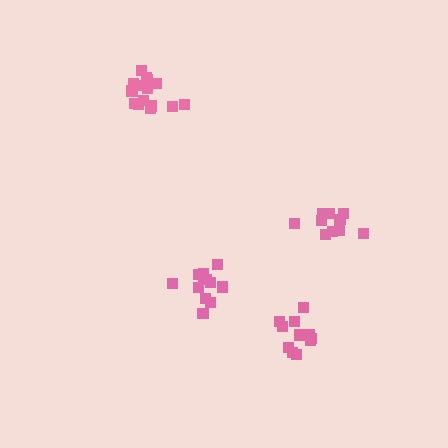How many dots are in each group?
Group 1: 12 dots, Group 2: 12 dots, Group 3: 15 dots, Group 4: 11 dots (50 total).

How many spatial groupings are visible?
There are 4 spatial groupings.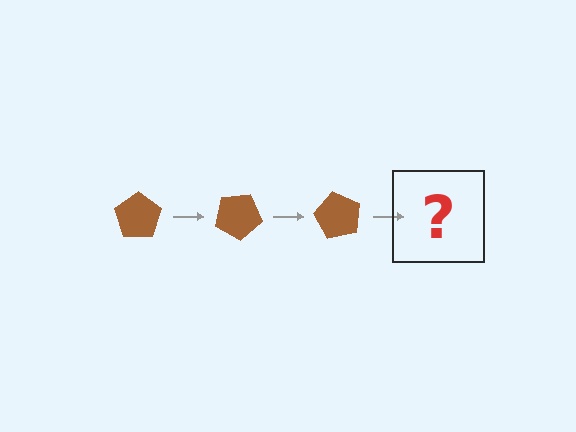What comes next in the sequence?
The next element should be a brown pentagon rotated 90 degrees.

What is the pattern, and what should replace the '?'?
The pattern is that the pentagon rotates 30 degrees each step. The '?' should be a brown pentagon rotated 90 degrees.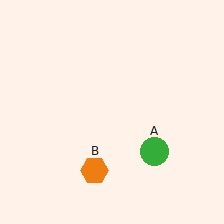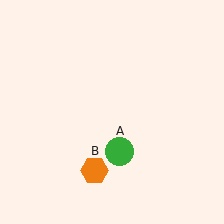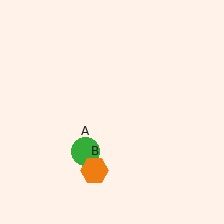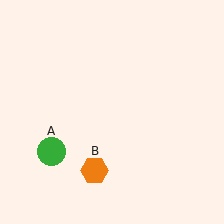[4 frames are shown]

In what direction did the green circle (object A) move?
The green circle (object A) moved left.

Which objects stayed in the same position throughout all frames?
Orange hexagon (object B) remained stationary.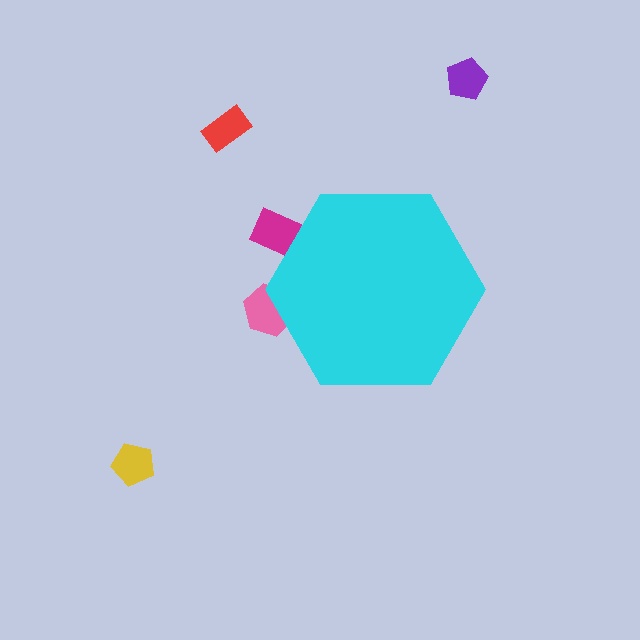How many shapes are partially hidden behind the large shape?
2 shapes are partially hidden.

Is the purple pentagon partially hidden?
No, the purple pentagon is fully visible.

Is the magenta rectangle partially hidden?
Yes, the magenta rectangle is partially hidden behind the cyan hexagon.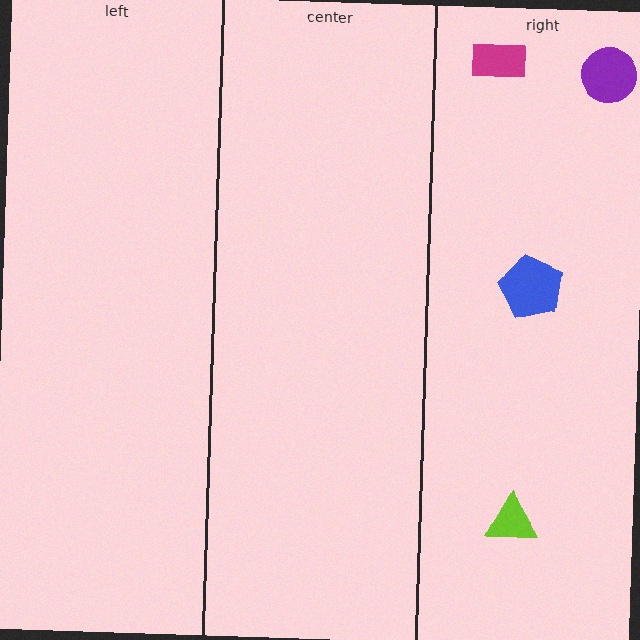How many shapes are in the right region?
4.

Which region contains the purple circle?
The right region.